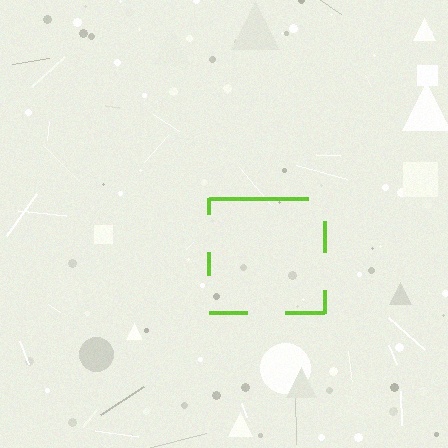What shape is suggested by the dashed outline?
The dashed outline suggests a square.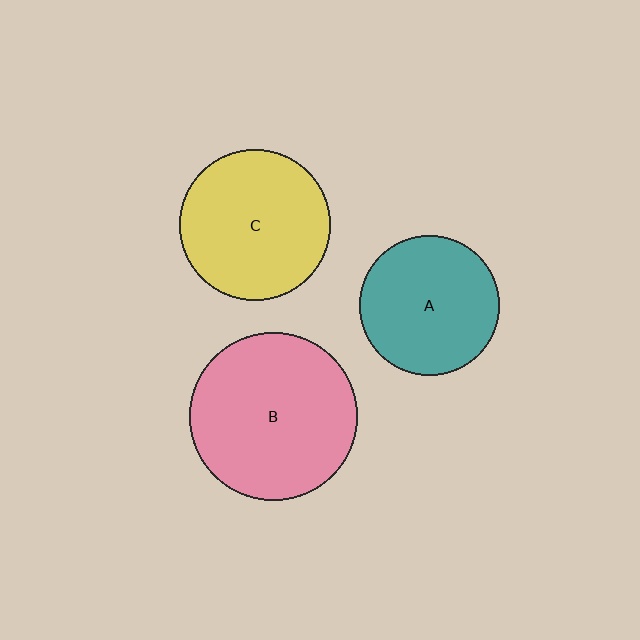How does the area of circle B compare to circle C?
Approximately 1.2 times.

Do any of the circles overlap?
No, none of the circles overlap.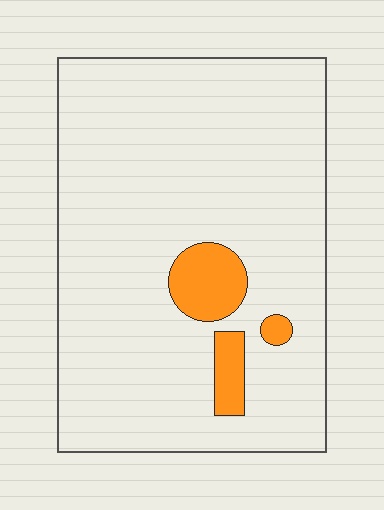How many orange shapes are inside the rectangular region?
3.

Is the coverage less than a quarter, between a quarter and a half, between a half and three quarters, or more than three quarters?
Less than a quarter.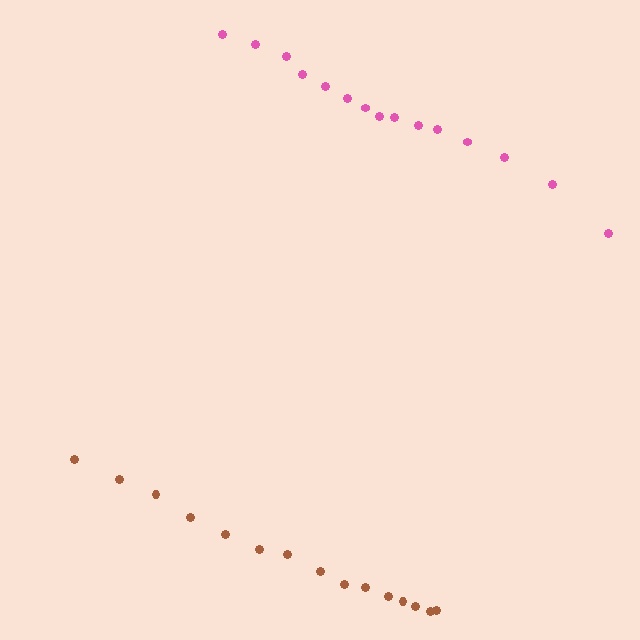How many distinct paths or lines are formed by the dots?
There are 2 distinct paths.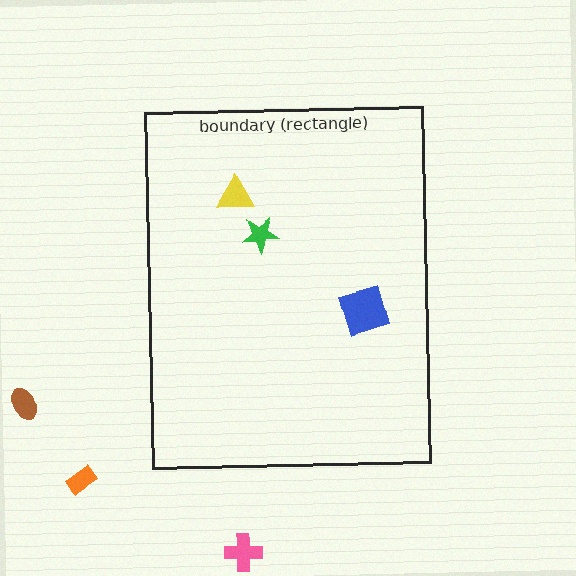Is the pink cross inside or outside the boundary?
Outside.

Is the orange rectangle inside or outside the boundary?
Outside.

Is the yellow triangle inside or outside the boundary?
Inside.